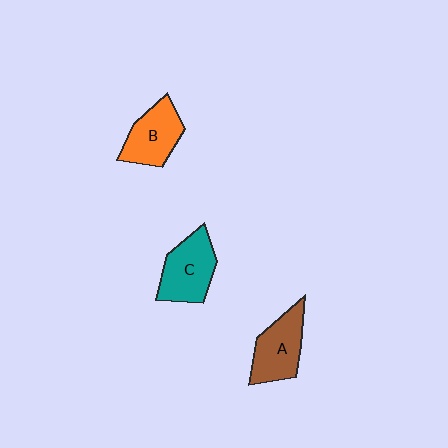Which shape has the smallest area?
Shape B (orange).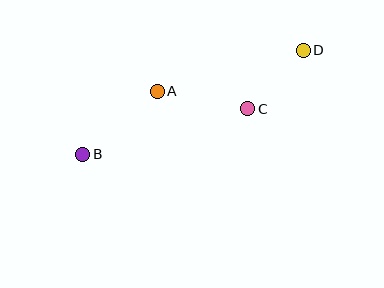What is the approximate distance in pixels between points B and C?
The distance between B and C is approximately 171 pixels.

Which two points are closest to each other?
Points C and D are closest to each other.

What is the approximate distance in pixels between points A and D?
The distance between A and D is approximately 152 pixels.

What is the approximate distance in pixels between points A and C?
The distance between A and C is approximately 92 pixels.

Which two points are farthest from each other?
Points B and D are farthest from each other.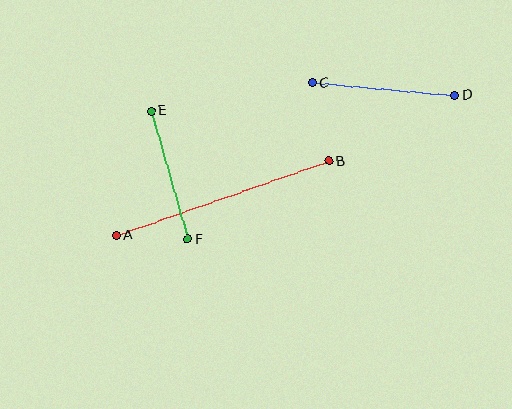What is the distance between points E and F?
The distance is approximately 134 pixels.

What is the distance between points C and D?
The distance is approximately 144 pixels.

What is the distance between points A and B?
The distance is approximately 225 pixels.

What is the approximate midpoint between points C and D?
The midpoint is at approximately (384, 89) pixels.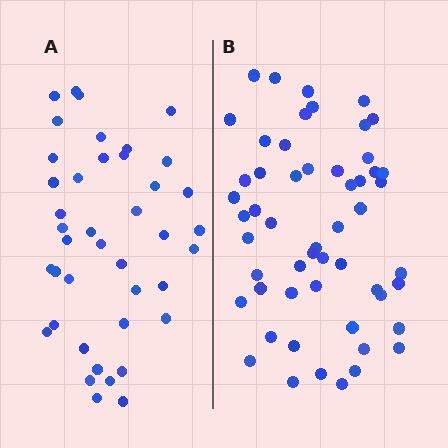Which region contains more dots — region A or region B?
Region B (the right region) has more dots.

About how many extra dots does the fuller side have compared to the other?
Region B has approximately 15 more dots than region A.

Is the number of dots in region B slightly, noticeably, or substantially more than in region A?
Region B has noticeably more, but not dramatically so. The ratio is roughly 1.3 to 1.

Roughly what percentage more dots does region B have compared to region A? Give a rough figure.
About 30% more.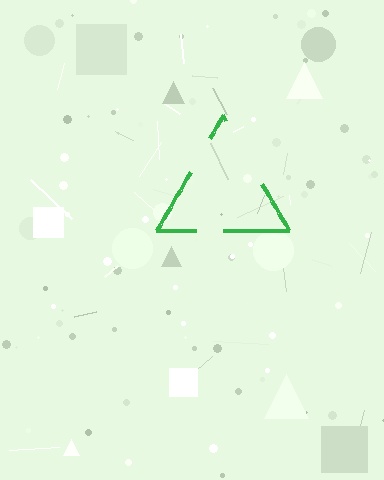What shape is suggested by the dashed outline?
The dashed outline suggests a triangle.